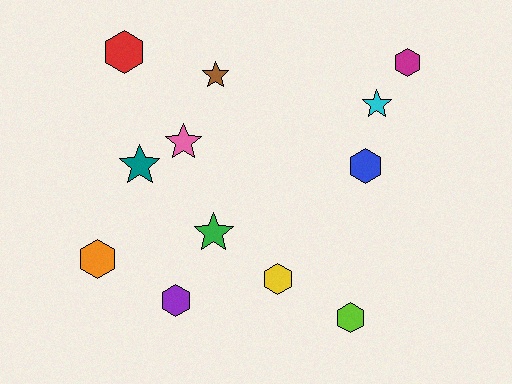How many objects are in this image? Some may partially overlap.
There are 12 objects.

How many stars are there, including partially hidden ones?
There are 5 stars.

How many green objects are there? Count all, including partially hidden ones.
There is 1 green object.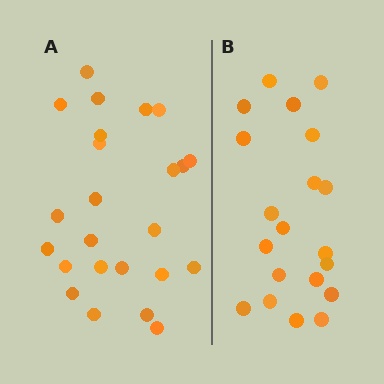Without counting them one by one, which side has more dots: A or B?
Region A (the left region) has more dots.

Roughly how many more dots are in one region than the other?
Region A has about 4 more dots than region B.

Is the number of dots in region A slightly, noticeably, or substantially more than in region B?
Region A has only slightly more — the two regions are fairly close. The ratio is roughly 1.2 to 1.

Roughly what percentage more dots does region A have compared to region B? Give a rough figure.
About 20% more.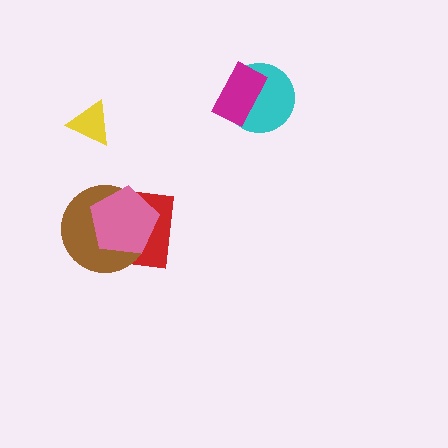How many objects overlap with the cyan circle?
1 object overlaps with the cyan circle.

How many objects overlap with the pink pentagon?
2 objects overlap with the pink pentagon.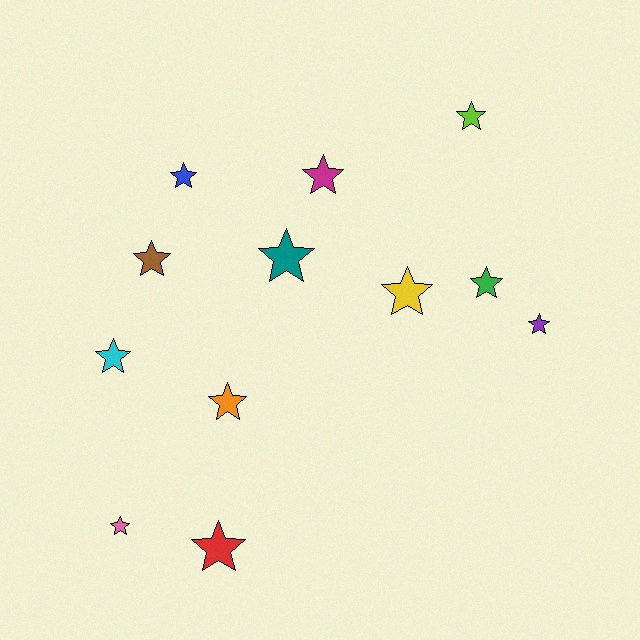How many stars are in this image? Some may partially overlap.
There are 12 stars.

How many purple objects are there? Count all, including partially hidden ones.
There is 1 purple object.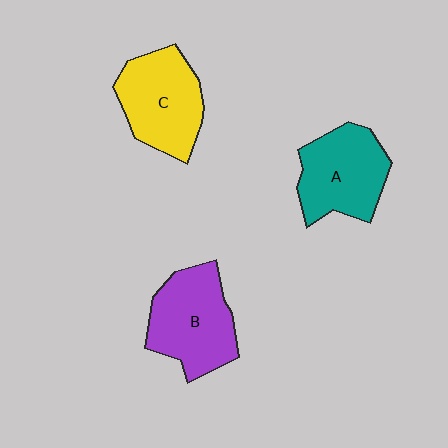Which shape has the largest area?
Shape B (purple).